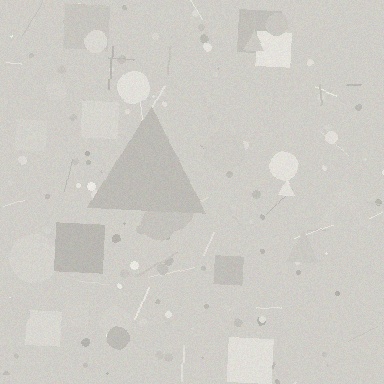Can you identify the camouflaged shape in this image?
The camouflaged shape is a triangle.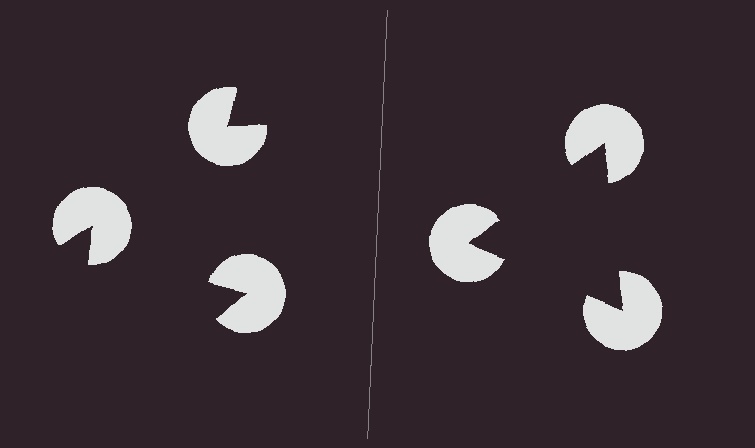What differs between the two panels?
The pac-man discs are positioned identically on both sides; only the wedge orientations differ. On the right they align to a triangle; on the left they are misaligned.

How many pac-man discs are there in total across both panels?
6 — 3 on each side.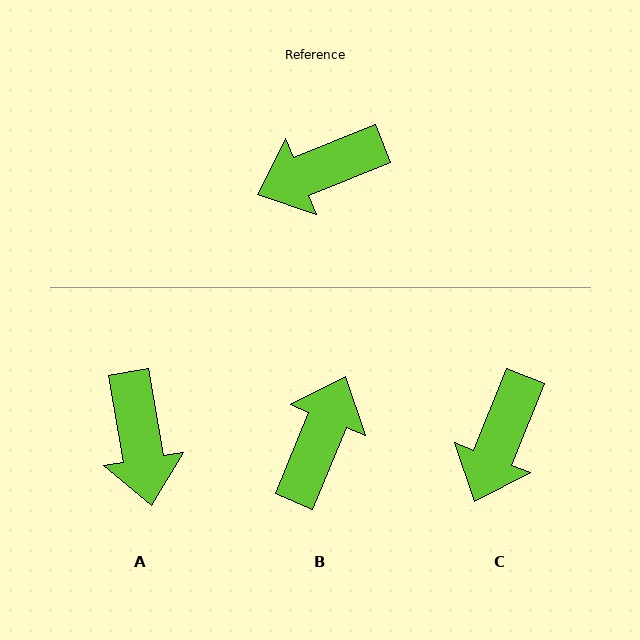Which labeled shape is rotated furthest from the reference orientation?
B, about 134 degrees away.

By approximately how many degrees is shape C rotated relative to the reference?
Approximately 46 degrees counter-clockwise.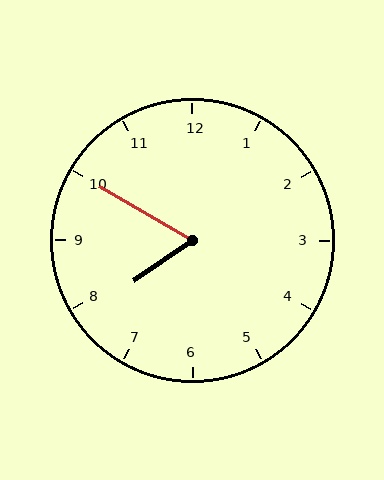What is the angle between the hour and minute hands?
Approximately 65 degrees.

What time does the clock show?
7:50.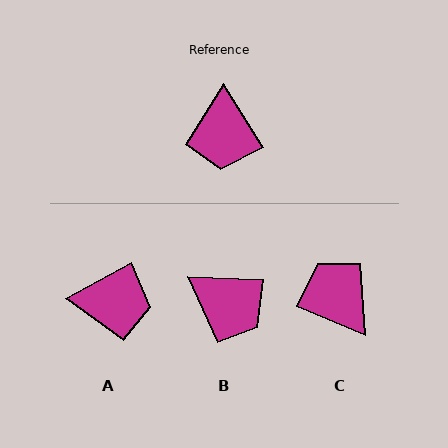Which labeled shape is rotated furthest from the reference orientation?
C, about 144 degrees away.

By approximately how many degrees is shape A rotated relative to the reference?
Approximately 86 degrees counter-clockwise.